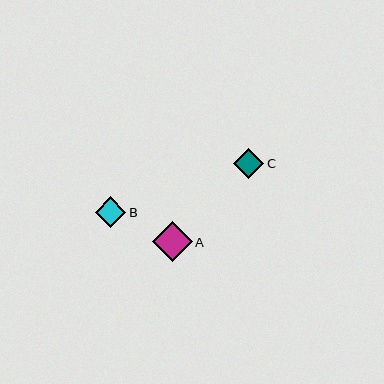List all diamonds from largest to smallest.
From largest to smallest: A, B, C.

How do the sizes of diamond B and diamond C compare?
Diamond B and diamond C are approximately the same size.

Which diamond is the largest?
Diamond A is the largest with a size of approximately 40 pixels.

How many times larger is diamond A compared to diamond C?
Diamond A is approximately 1.3 times the size of diamond C.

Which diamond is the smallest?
Diamond C is the smallest with a size of approximately 30 pixels.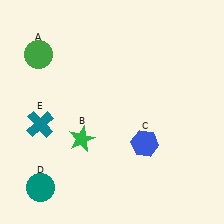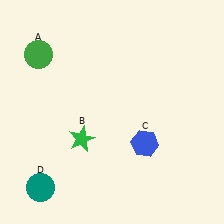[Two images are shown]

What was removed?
The teal cross (E) was removed in Image 2.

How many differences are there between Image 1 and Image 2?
There is 1 difference between the two images.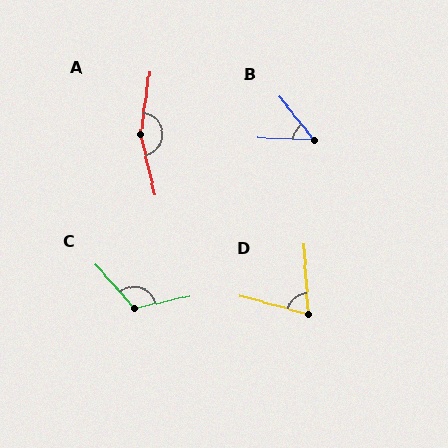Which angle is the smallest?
B, at approximately 49 degrees.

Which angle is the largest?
A, at approximately 159 degrees.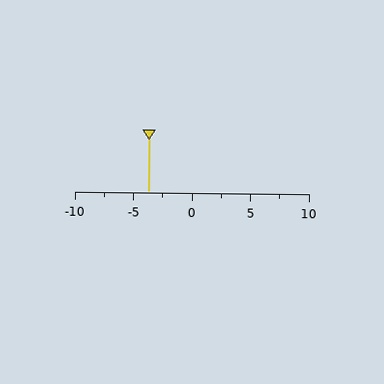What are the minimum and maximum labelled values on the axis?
The axis runs from -10 to 10.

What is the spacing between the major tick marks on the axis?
The major ticks are spaced 5 apart.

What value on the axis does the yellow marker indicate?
The marker indicates approximately -3.8.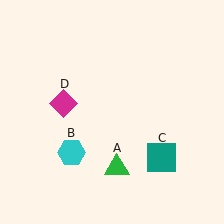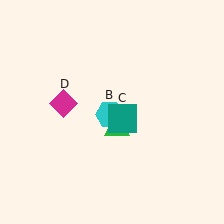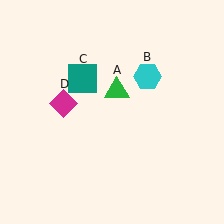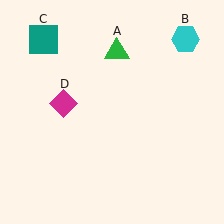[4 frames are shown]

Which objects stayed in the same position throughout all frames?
Magenta diamond (object D) remained stationary.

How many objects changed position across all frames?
3 objects changed position: green triangle (object A), cyan hexagon (object B), teal square (object C).